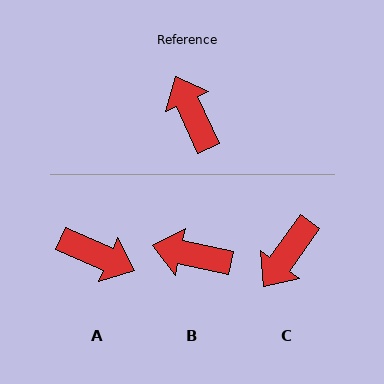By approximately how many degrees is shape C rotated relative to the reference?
Approximately 120 degrees counter-clockwise.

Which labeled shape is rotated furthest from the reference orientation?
A, about 138 degrees away.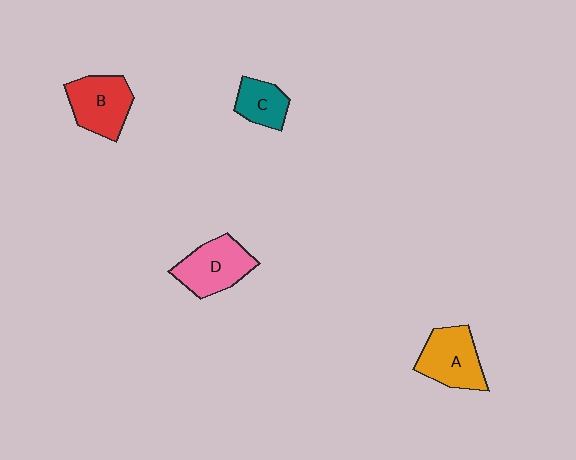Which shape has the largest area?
Shape D (pink).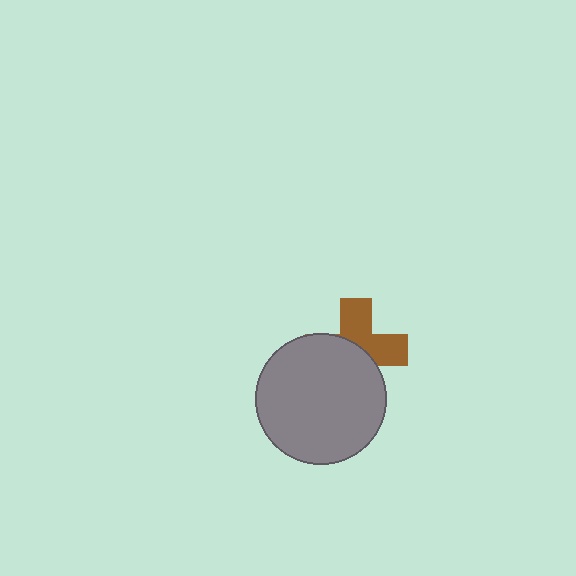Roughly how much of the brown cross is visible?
About half of it is visible (roughly 47%).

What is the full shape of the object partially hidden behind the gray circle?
The partially hidden object is a brown cross.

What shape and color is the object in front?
The object in front is a gray circle.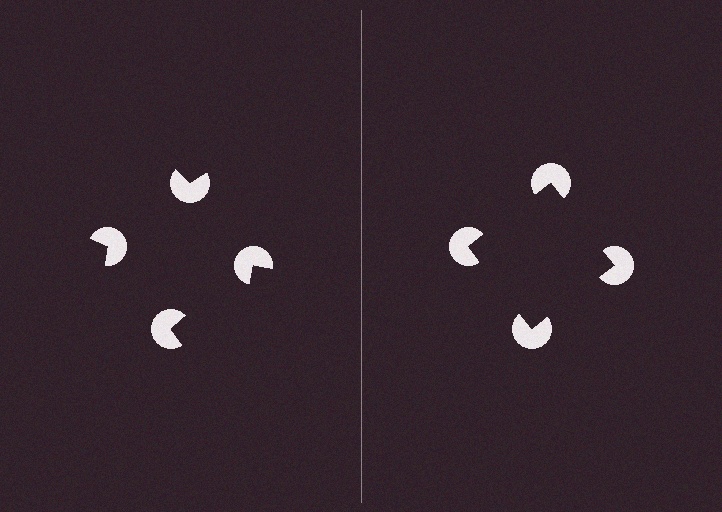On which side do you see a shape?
An illusory square appears on the right side. On the left side the wedge cuts are rotated, so no coherent shape forms.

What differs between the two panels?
The pac-man discs are positioned identically on both sides; only the wedge orientations differ. On the right they align to a square; on the left they are misaligned.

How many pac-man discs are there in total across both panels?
8 — 4 on each side.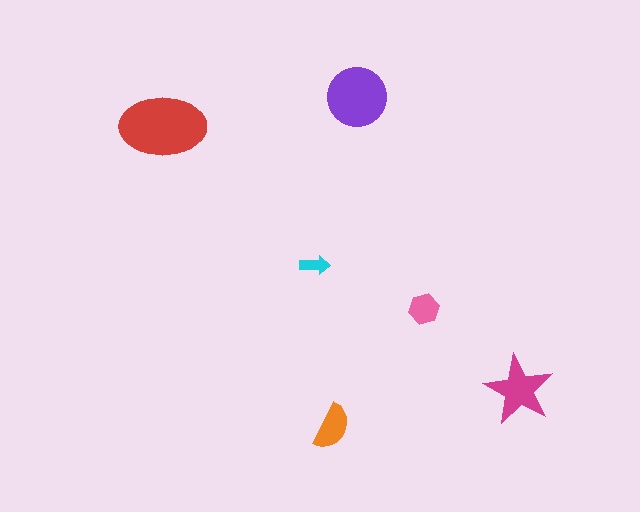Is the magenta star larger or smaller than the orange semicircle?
Larger.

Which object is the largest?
The red ellipse.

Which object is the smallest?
The cyan arrow.